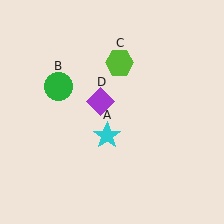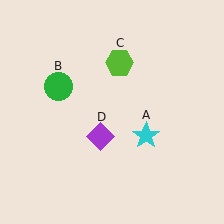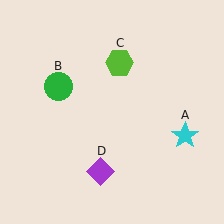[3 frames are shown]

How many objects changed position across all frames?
2 objects changed position: cyan star (object A), purple diamond (object D).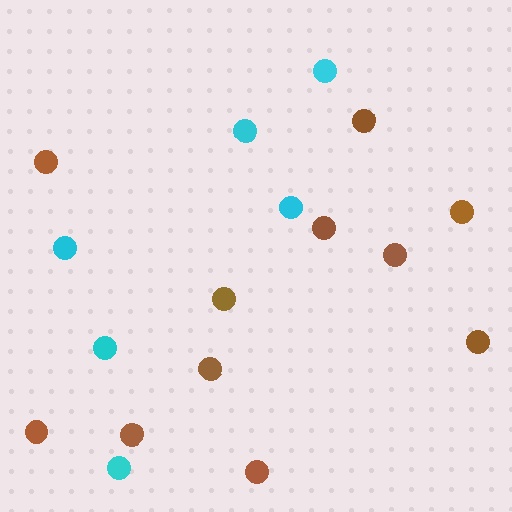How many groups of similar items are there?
There are 2 groups: one group of cyan circles (6) and one group of brown circles (11).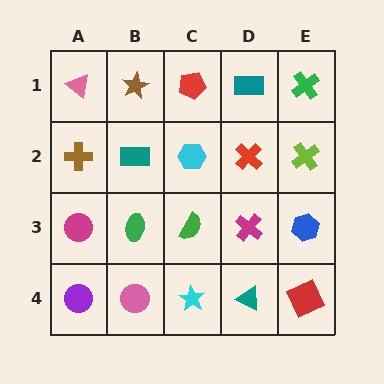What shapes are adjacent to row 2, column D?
A teal rectangle (row 1, column D), a magenta cross (row 3, column D), a cyan hexagon (row 2, column C), a lime cross (row 2, column E).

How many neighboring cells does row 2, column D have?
4.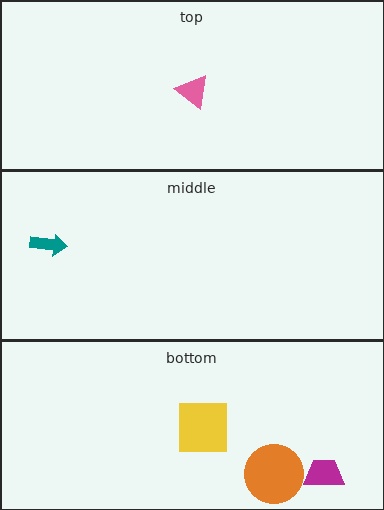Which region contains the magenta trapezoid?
The bottom region.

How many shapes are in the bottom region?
3.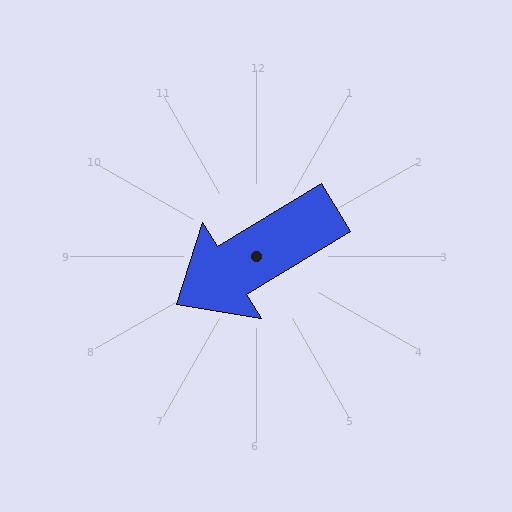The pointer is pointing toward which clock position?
Roughly 8 o'clock.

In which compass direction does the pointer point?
Southwest.